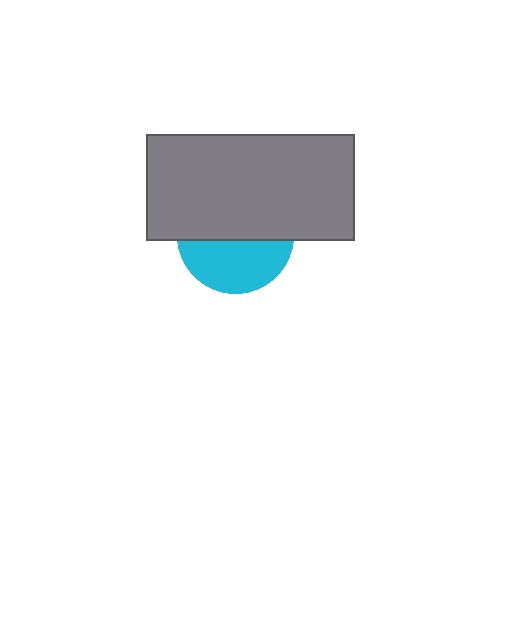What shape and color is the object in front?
The object in front is a gray rectangle.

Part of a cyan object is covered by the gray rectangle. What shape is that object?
It is a circle.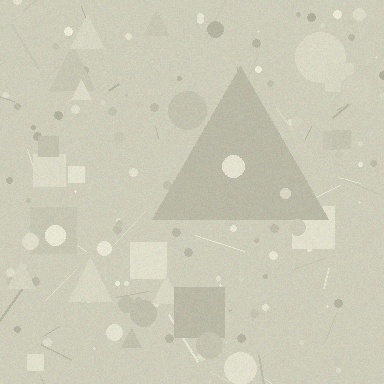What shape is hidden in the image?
A triangle is hidden in the image.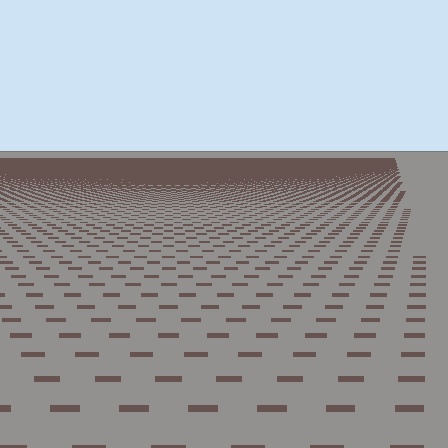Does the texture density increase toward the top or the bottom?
Density increases toward the top.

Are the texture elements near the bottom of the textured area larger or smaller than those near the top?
Larger. Near the bottom, elements are closer to the viewer and appear at a bigger on-screen size.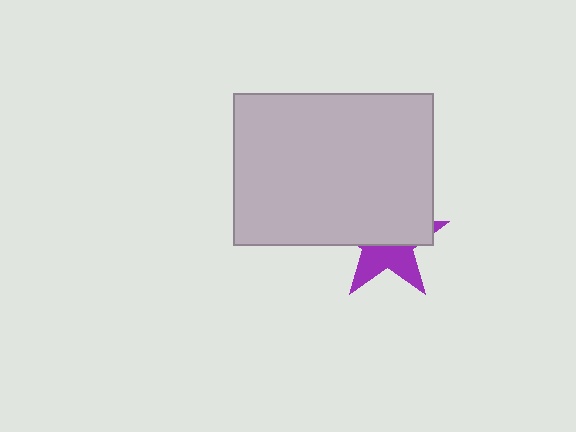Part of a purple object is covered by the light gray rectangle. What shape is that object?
It is a star.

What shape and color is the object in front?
The object in front is a light gray rectangle.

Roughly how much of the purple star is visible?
A small part of it is visible (roughly 43%).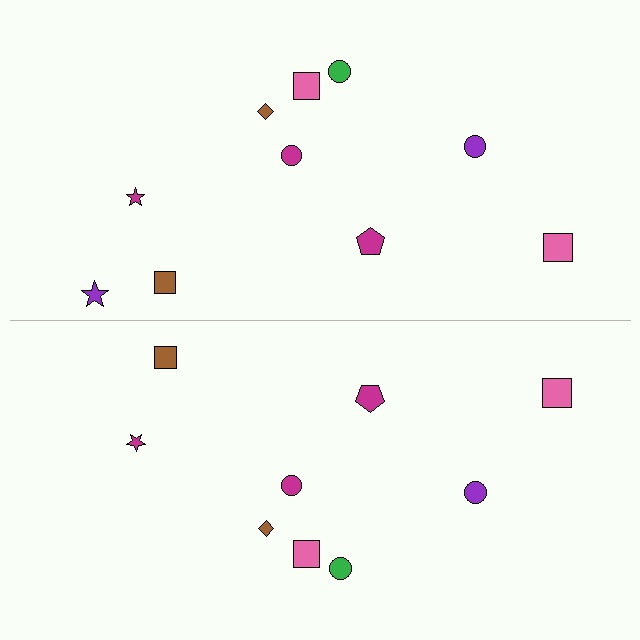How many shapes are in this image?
There are 19 shapes in this image.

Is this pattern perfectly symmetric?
No, the pattern is not perfectly symmetric. A purple star is missing from the bottom side.